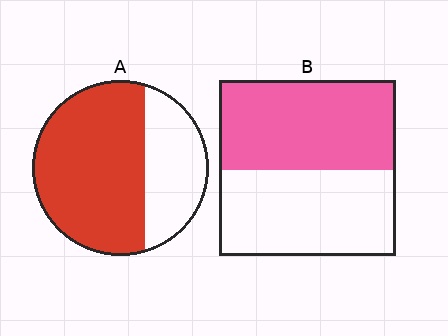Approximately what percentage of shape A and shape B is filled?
A is approximately 65% and B is approximately 50%.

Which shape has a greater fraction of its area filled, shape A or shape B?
Shape A.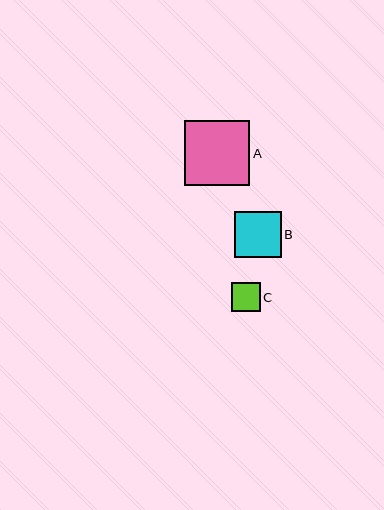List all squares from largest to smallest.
From largest to smallest: A, B, C.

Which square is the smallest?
Square C is the smallest with a size of approximately 29 pixels.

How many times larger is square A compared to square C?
Square A is approximately 2.2 times the size of square C.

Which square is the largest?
Square A is the largest with a size of approximately 65 pixels.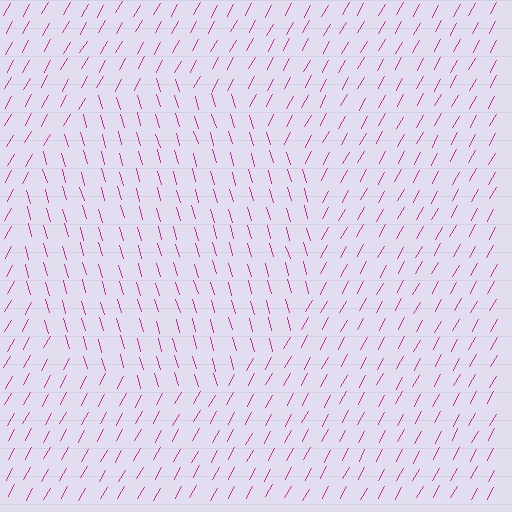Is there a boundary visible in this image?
Yes, there is a texture boundary formed by a change in line orientation.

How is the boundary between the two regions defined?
The boundary is defined purely by a change in line orientation (approximately 45 degrees difference). All lines are the same color and thickness.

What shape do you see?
I see a circle.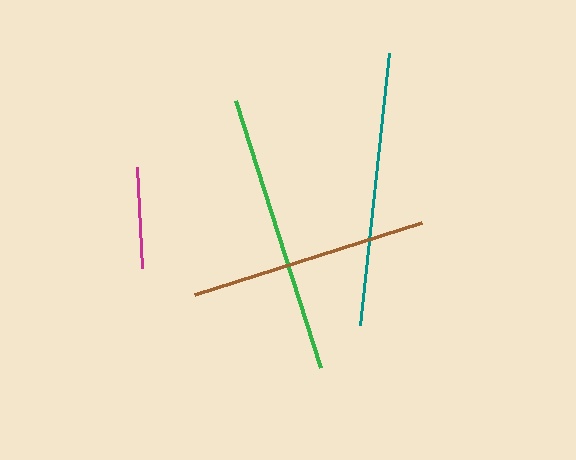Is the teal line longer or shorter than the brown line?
The teal line is longer than the brown line.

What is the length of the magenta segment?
The magenta segment is approximately 102 pixels long.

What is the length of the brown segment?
The brown segment is approximately 238 pixels long.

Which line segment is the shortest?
The magenta line is the shortest at approximately 102 pixels.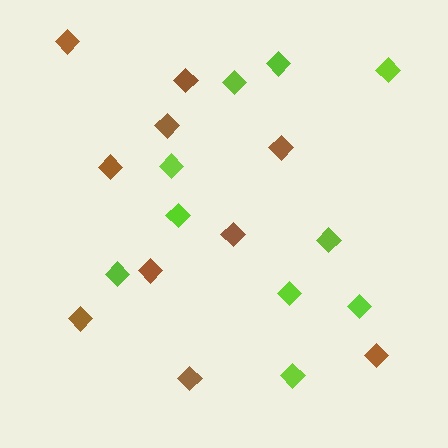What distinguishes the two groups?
There are 2 groups: one group of brown diamonds (10) and one group of lime diamonds (10).